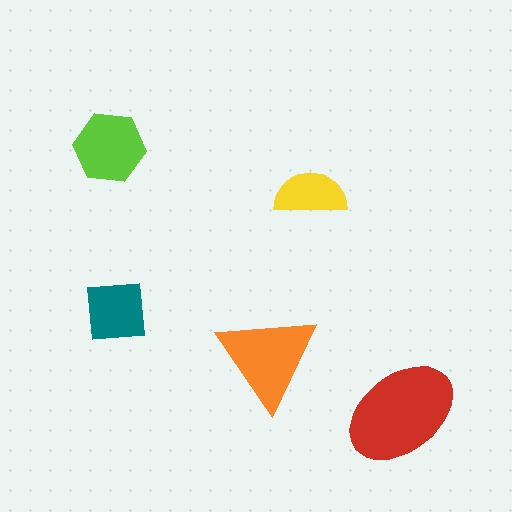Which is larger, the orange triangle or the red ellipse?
The red ellipse.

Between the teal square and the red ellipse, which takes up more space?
The red ellipse.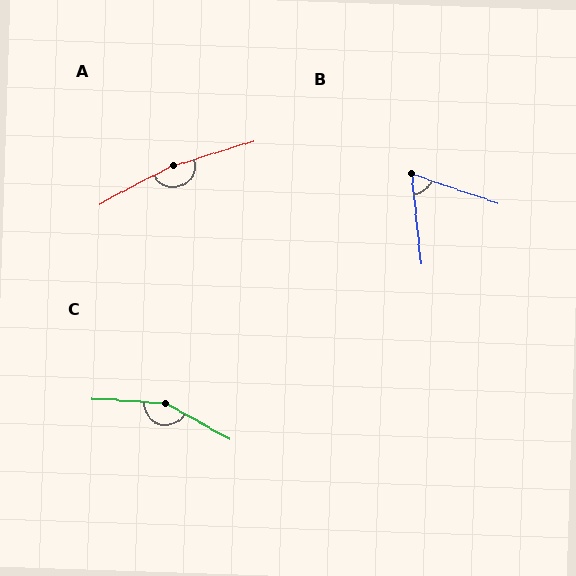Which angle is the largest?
A, at approximately 170 degrees.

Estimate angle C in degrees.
Approximately 155 degrees.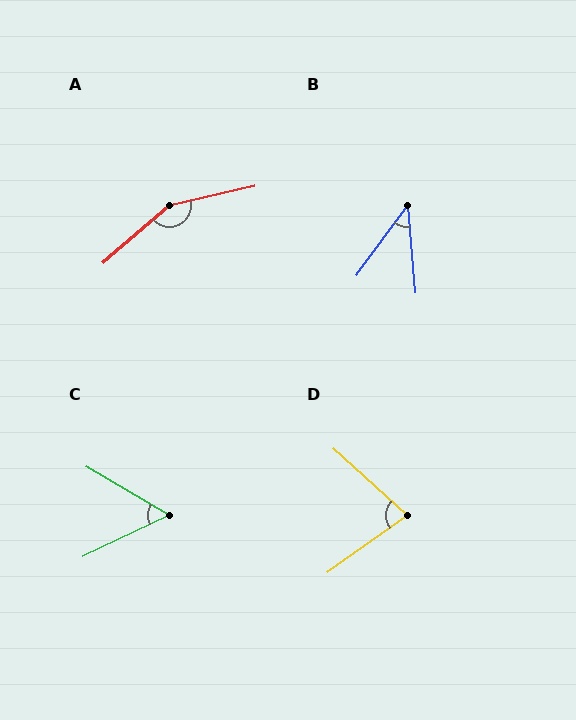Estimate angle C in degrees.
Approximately 56 degrees.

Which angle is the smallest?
B, at approximately 41 degrees.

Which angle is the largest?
A, at approximately 152 degrees.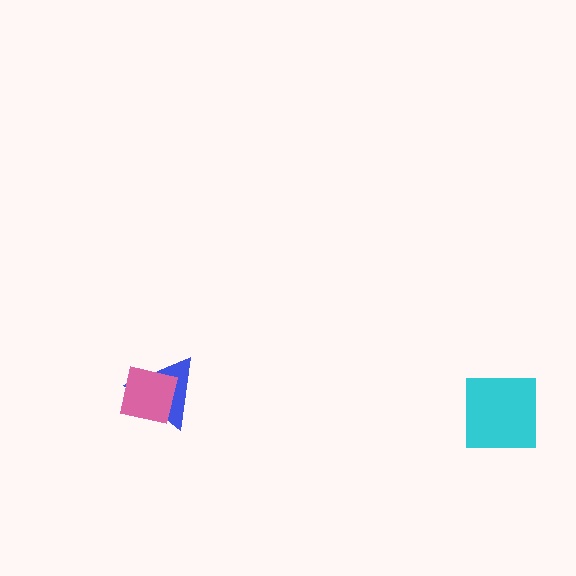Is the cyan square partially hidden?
No, no other shape covers it.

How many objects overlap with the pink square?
1 object overlaps with the pink square.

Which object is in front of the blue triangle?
The pink square is in front of the blue triangle.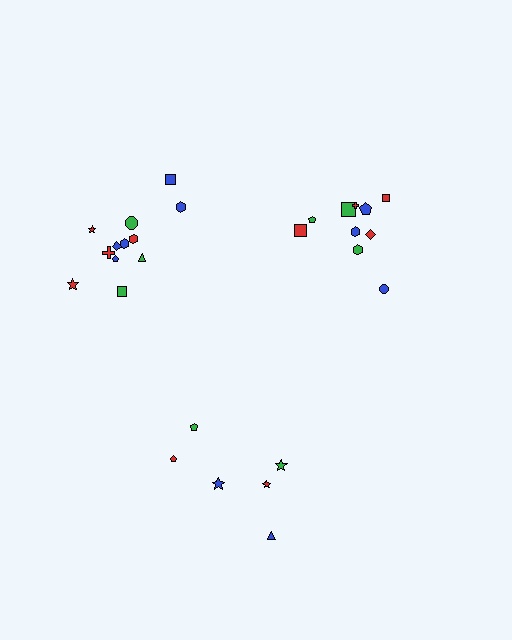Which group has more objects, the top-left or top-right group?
The top-left group.